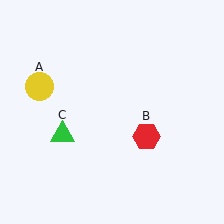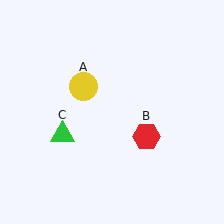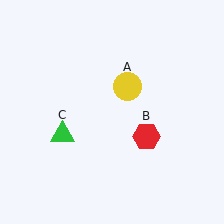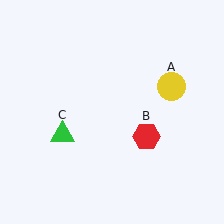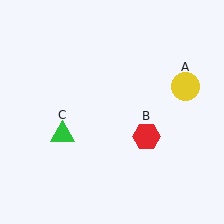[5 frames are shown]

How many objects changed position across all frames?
1 object changed position: yellow circle (object A).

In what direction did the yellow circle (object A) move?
The yellow circle (object A) moved right.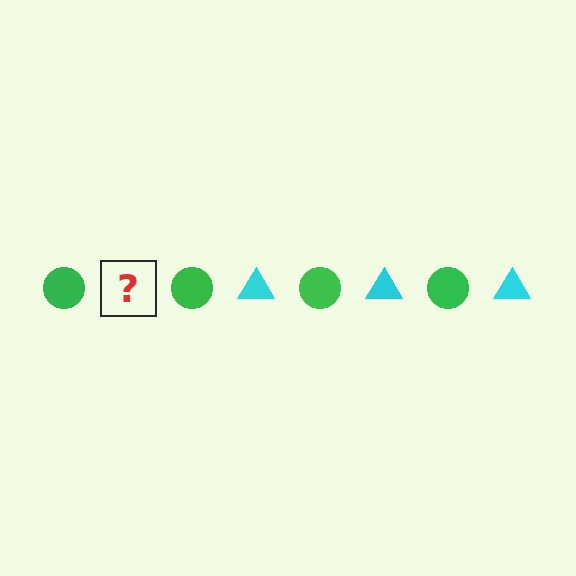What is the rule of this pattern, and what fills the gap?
The rule is that the pattern alternates between green circle and cyan triangle. The gap should be filled with a cyan triangle.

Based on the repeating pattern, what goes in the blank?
The blank should be a cyan triangle.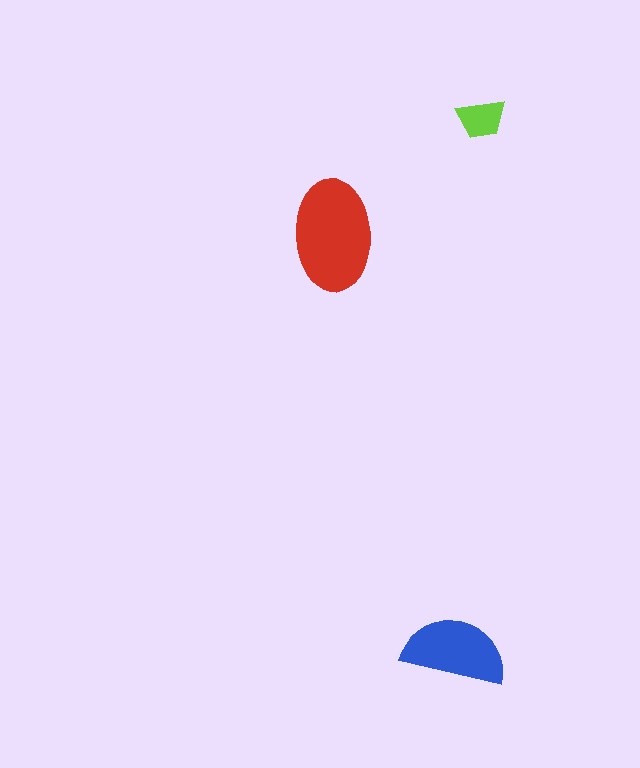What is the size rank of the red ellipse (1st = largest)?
1st.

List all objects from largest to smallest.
The red ellipse, the blue semicircle, the lime trapezoid.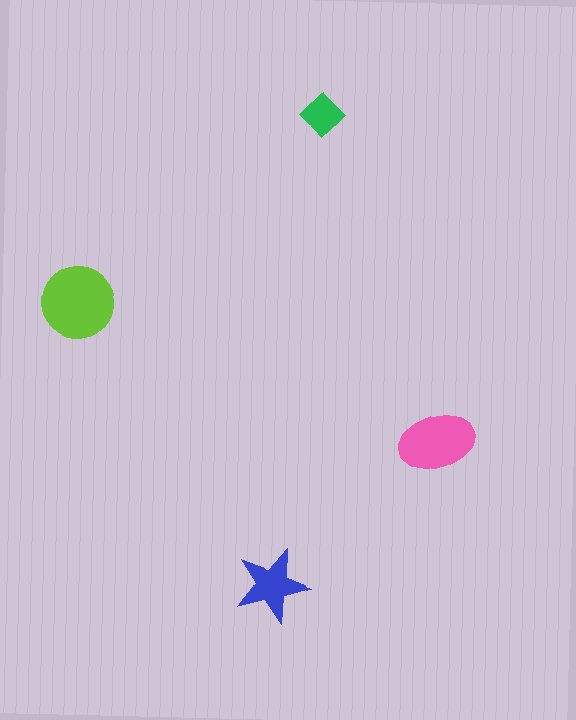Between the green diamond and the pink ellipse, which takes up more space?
The pink ellipse.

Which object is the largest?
The lime circle.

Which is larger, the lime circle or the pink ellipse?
The lime circle.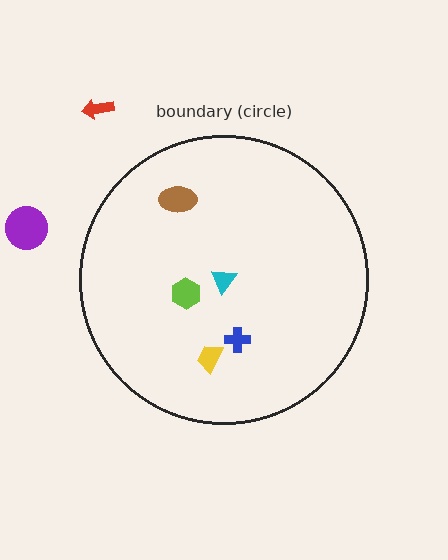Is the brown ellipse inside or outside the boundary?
Inside.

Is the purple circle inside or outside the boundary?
Outside.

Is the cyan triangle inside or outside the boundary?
Inside.